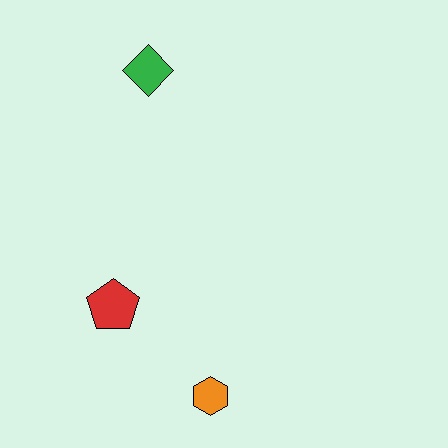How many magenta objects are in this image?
There are no magenta objects.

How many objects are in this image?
There are 3 objects.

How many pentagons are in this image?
There is 1 pentagon.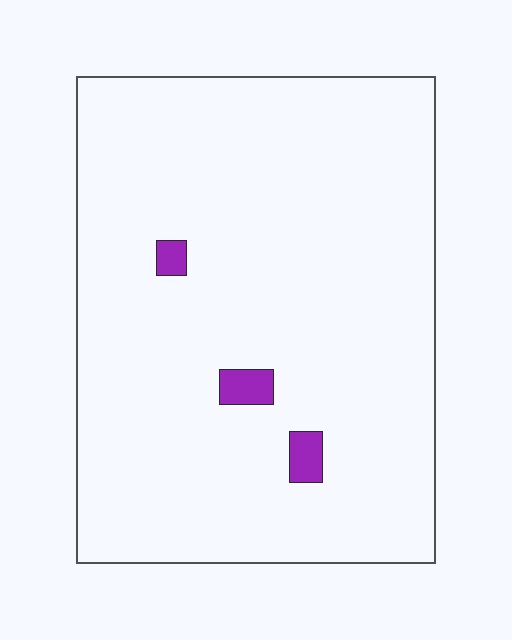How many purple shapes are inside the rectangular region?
3.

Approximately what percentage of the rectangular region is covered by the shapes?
Approximately 5%.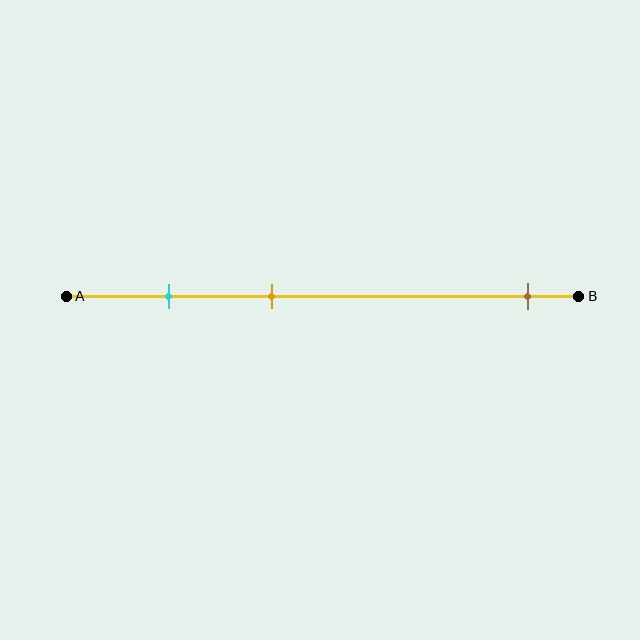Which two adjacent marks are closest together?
The cyan and orange marks are the closest adjacent pair.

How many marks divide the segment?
There are 3 marks dividing the segment.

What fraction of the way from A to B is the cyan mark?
The cyan mark is approximately 20% (0.2) of the way from A to B.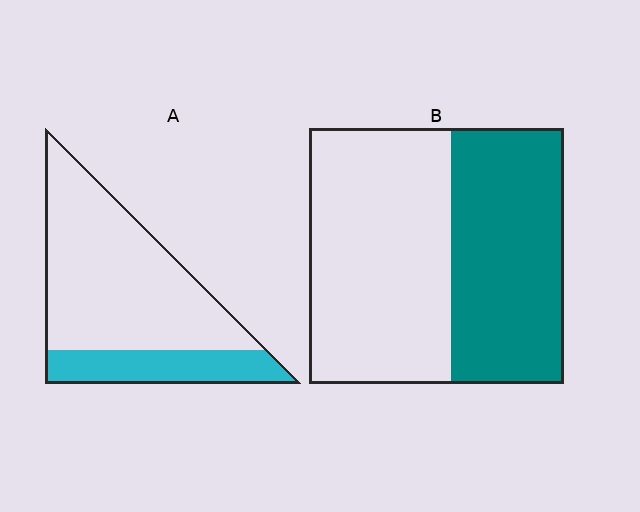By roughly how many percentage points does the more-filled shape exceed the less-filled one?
By roughly 20 percentage points (B over A).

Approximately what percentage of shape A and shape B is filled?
A is approximately 25% and B is approximately 45%.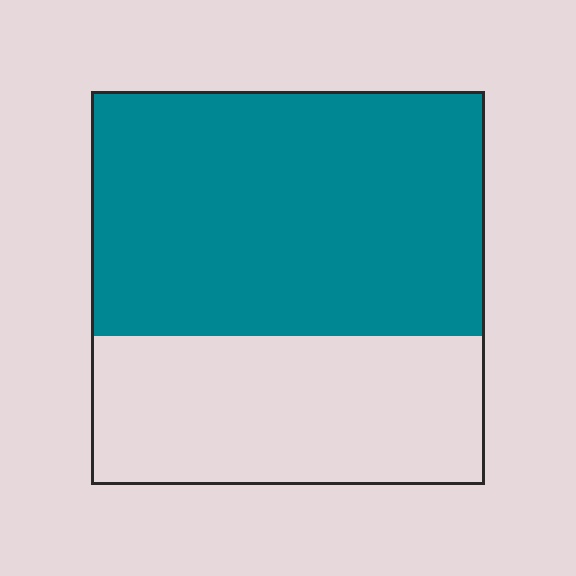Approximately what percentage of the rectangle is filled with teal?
Approximately 60%.